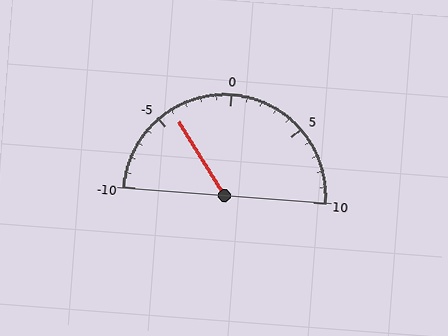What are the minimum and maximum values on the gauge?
The gauge ranges from -10 to 10.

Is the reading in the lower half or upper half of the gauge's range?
The reading is in the lower half of the range (-10 to 10).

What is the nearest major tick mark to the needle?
The nearest major tick mark is -5.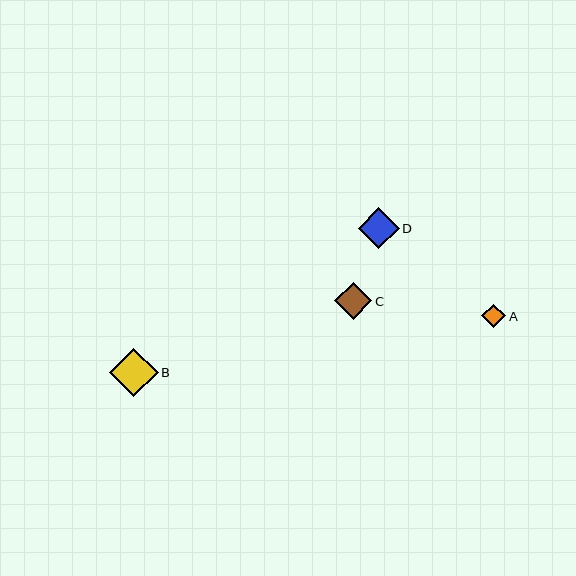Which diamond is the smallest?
Diamond A is the smallest with a size of approximately 24 pixels.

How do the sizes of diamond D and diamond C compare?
Diamond D and diamond C are approximately the same size.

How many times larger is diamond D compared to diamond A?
Diamond D is approximately 1.7 times the size of diamond A.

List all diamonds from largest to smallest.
From largest to smallest: B, D, C, A.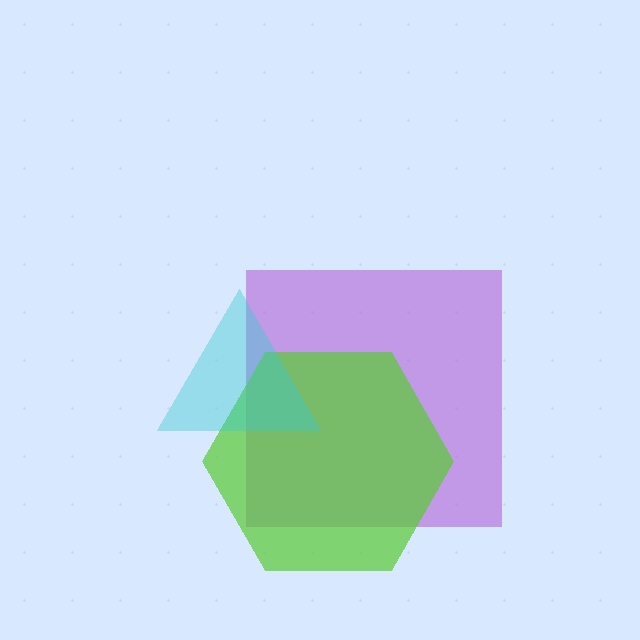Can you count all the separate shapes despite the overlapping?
Yes, there are 3 separate shapes.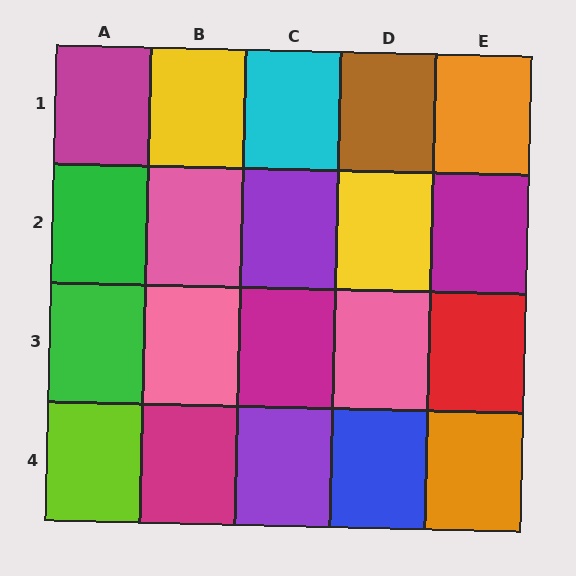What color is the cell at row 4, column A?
Lime.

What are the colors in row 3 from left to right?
Green, pink, magenta, pink, red.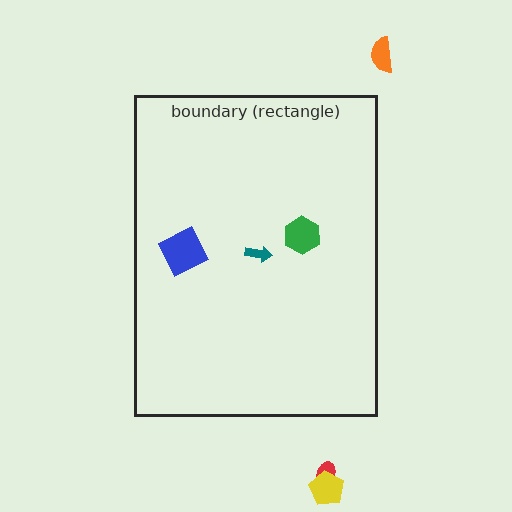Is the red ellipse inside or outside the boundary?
Outside.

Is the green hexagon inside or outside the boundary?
Inside.